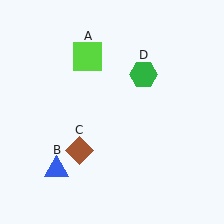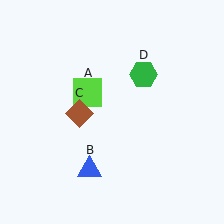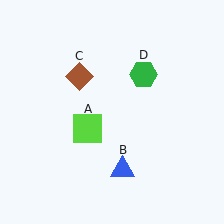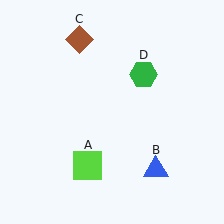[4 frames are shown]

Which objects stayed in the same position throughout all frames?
Green hexagon (object D) remained stationary.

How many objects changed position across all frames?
3 objects changed position: lime square (object A), blue triangle (object B), brown diamond (object C).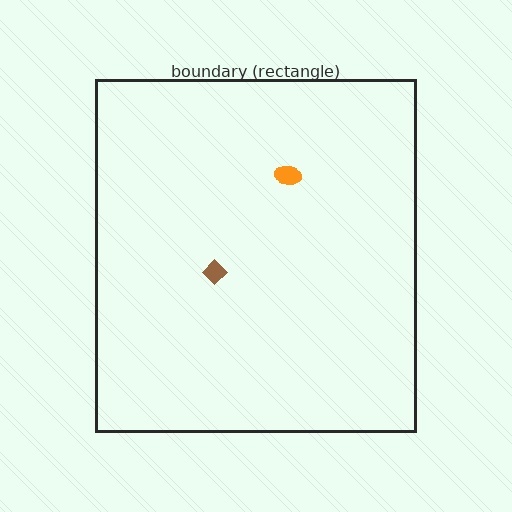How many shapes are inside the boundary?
2 inside, 0 outside.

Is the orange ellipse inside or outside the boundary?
Inside.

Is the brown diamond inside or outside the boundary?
Inside.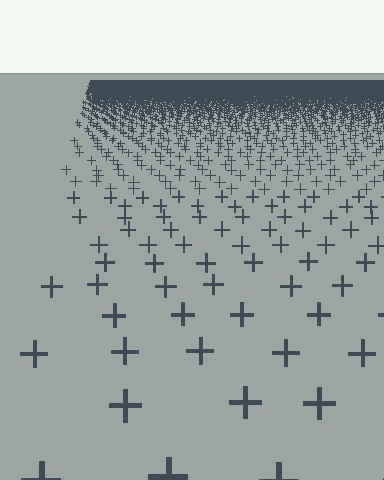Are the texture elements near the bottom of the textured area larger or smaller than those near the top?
Larger. Near the bottom, elements are closer to the viewer and appear at a bigger on-screen size.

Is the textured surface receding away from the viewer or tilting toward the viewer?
The surface is receding away from the viewer. Texture elements get smaller and denser toward the top.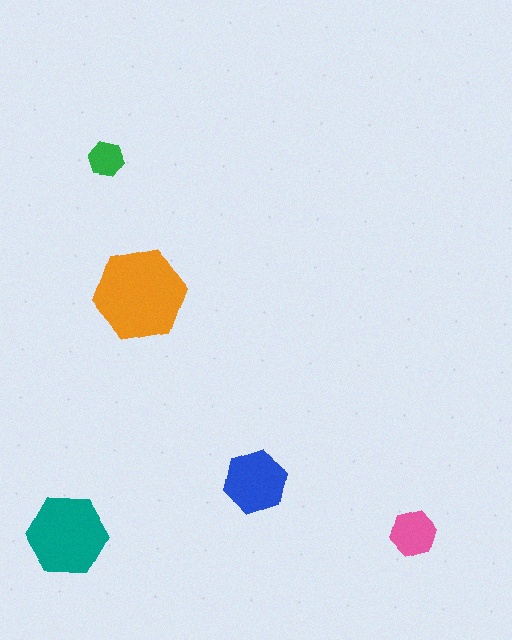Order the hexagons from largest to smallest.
the orange one, the teal one, the blue one, the pink one, the green one.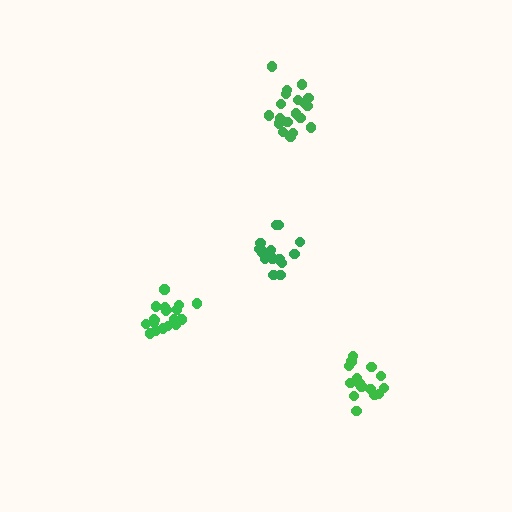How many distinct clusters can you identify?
There are 4 distinct clusters.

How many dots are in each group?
Group 1: 16 dots, Group 2: 16 dots, Group 3: 19 dots, Group 4: 19 dots (70 total).